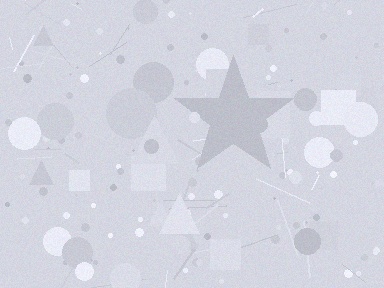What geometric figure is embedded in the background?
A star is embedded in the background.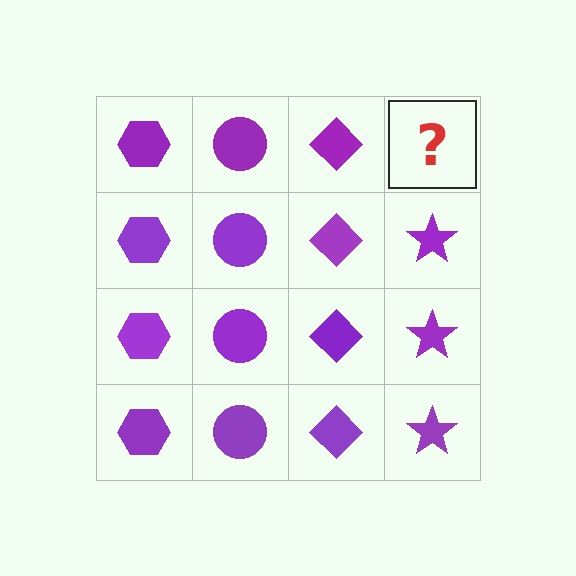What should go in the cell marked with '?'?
The missing cell should contain a purple star.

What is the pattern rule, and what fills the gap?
The rule is that each column has a consistent shape. The gap should be filled with a purple star.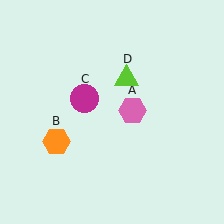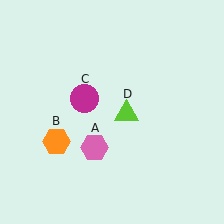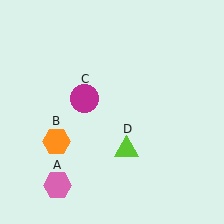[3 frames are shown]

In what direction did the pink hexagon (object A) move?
The pink hexagon (object A) moved down and to the left.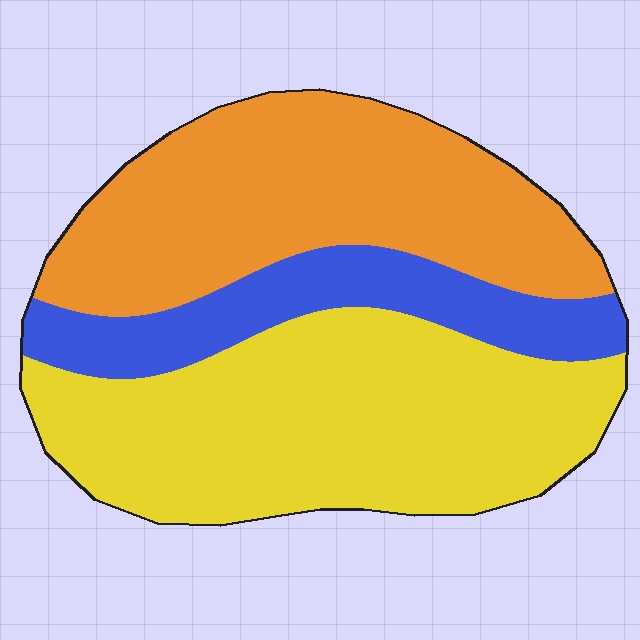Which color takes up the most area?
Yellow, at roughly 45%.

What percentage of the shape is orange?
Orange covers 37% of the shape.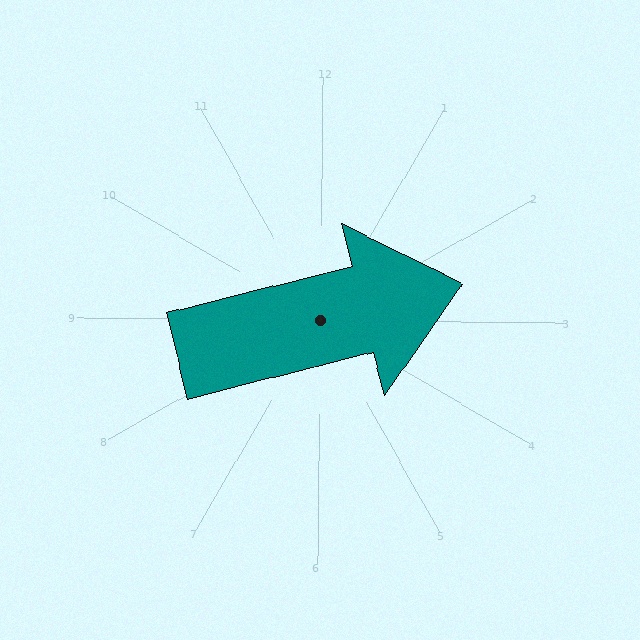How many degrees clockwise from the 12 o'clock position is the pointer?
Approximately 75 degrees.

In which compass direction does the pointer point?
East.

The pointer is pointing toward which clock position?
Roughly 3 o'clock.